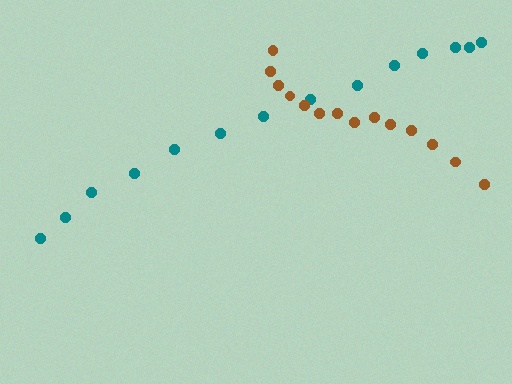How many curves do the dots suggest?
There are 2 distinct paths.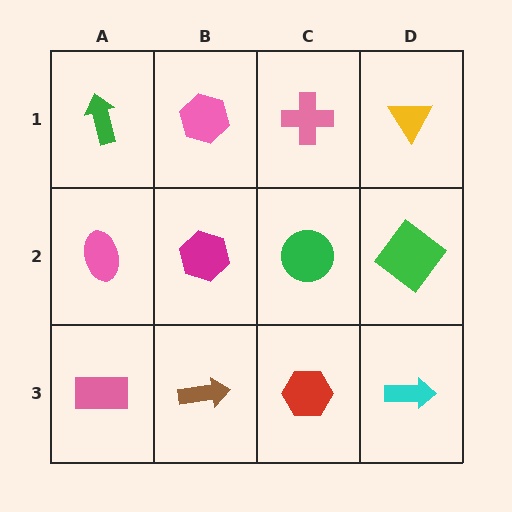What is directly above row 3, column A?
A pink ellipse.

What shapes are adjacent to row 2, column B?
A pink hexagon (row 1, column B), a brown arrow (row 3, column B), a pink ellipse (row 2, column A), a green circle (row 2, column C).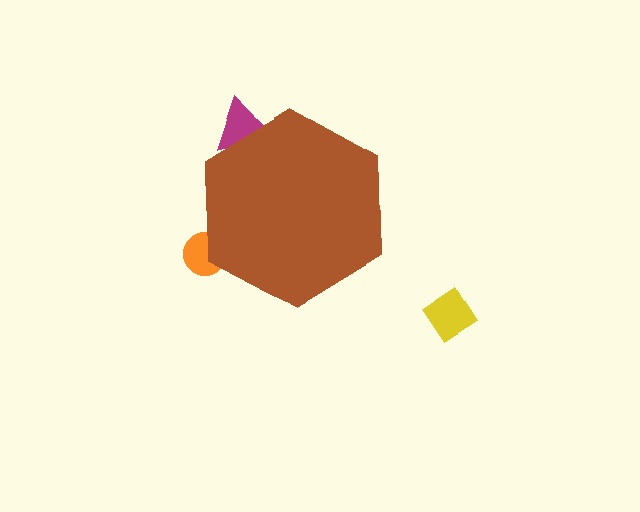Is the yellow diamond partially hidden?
No, the yellow diamond is fully visible.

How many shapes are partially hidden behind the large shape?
2 shapes are partially hidden.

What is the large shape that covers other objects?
A brown hexagon.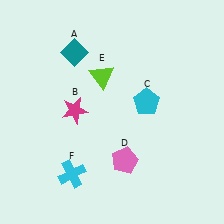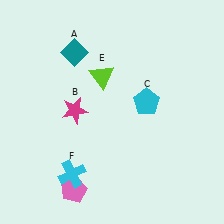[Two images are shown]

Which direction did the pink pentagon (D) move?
The pink pentagon (D) moved left.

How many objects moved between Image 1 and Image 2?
1 object moved between the two images.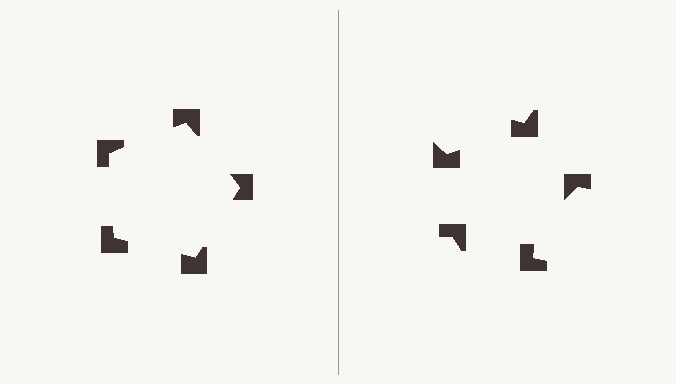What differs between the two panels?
The notched squares are positioned identically on both sides; only the wedge orientations differ. On the left they align to a pentagon; on the right they are misaligned.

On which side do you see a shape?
An illusory pentagon appears on the left side. On the right side the wedge cuts are rotated, so no coherent shape forms.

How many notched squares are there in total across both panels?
10 — 5 on each side.